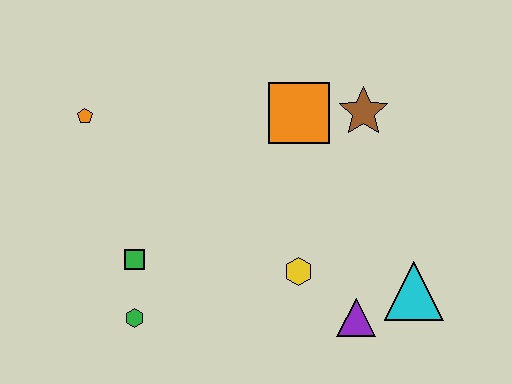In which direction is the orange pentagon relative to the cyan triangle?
The orange pentagon is to the left of the cyan triangle.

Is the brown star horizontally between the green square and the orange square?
No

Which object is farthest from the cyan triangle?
The orange pentagon is farthest from the cyan triangle.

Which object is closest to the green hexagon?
The green square is closest to the green hexagon.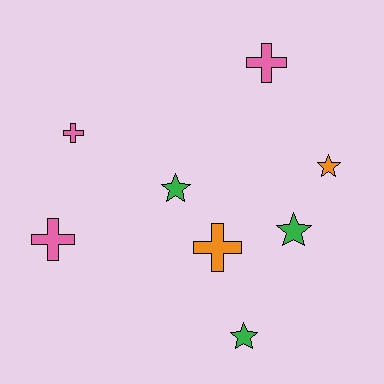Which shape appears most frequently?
Cross, with 4 objects.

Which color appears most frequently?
Green, with 3 objects.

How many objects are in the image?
There are 8 objects.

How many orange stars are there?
There is 1 orange star.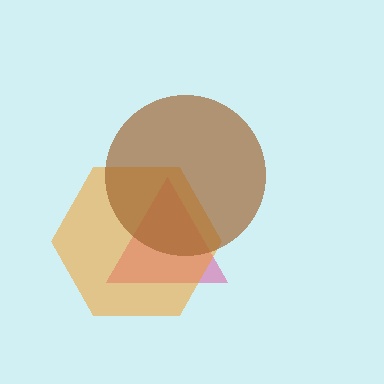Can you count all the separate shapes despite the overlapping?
Yes, there are 3 separate shapes.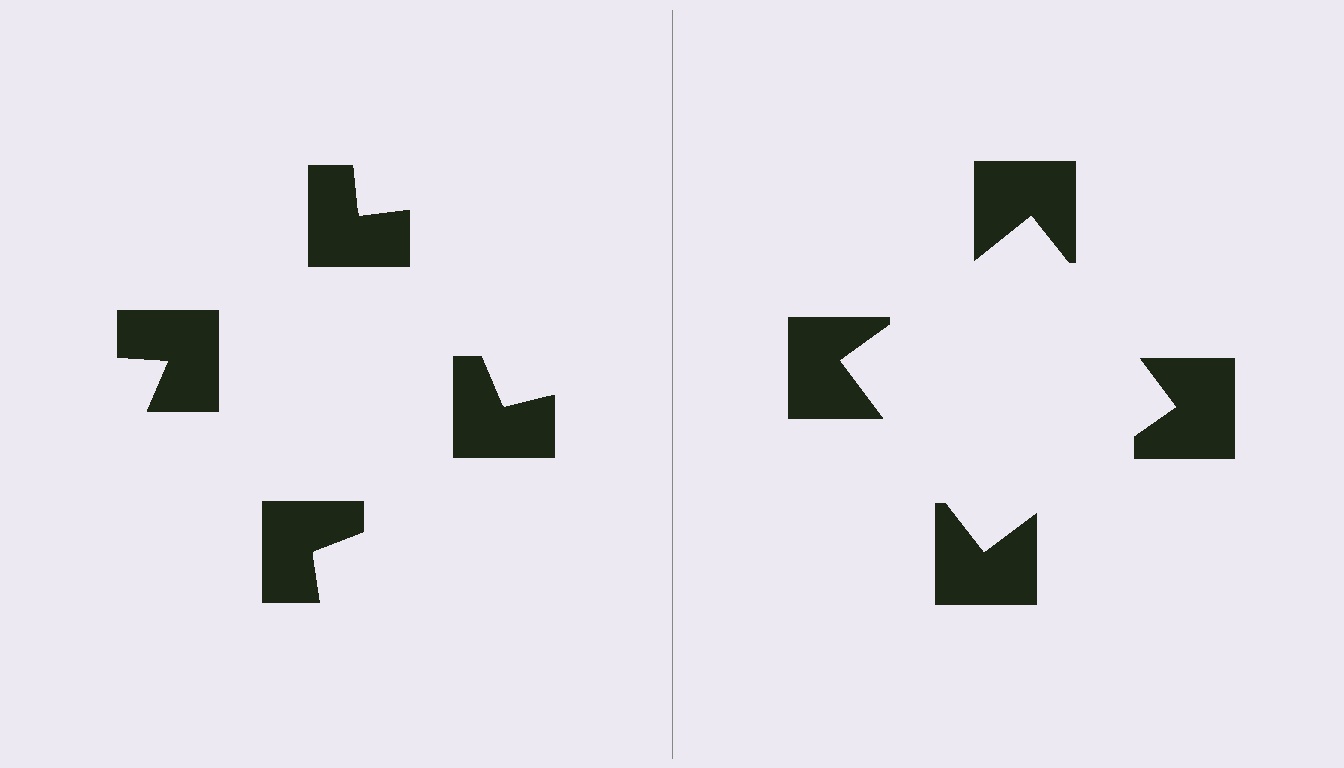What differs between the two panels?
The notched squares are positioned identically on both sides; only the wedge orientations differ. On the right they align to a square; on the left they are misaligned.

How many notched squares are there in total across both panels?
8 — 4 on each side.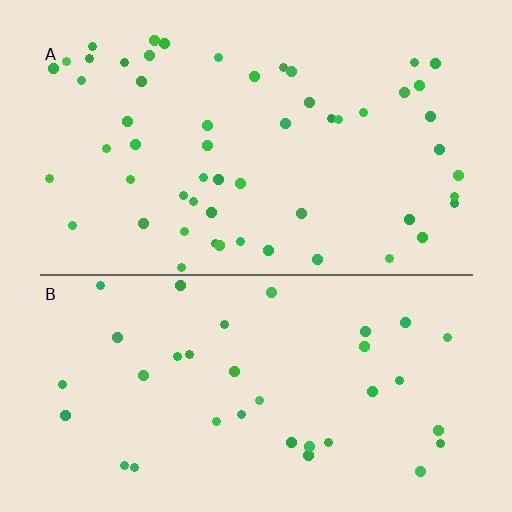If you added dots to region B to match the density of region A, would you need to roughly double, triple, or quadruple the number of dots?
Approximately double.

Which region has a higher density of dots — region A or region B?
A (the top).